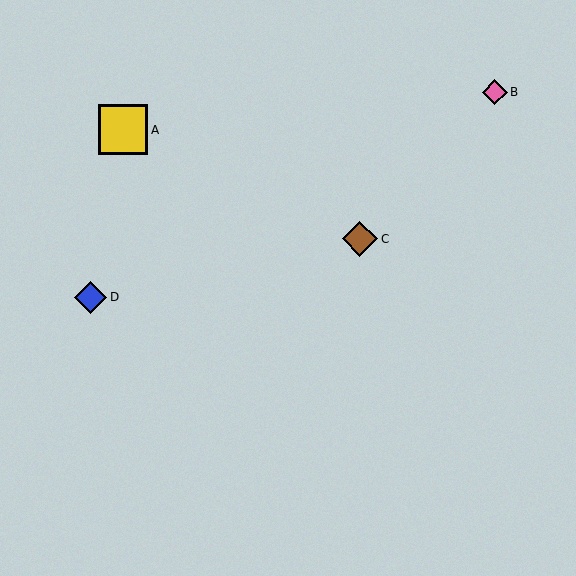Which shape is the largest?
The yellow square (labeled A) is the largest.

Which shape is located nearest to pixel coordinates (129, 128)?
The yellow square (labeled A) at (123, 130) is nearest to that location.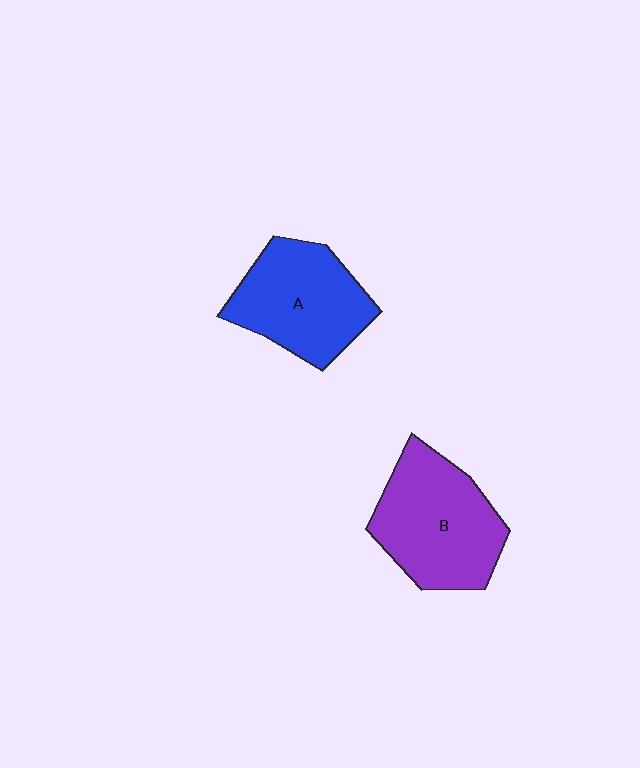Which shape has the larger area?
Shape B (purple).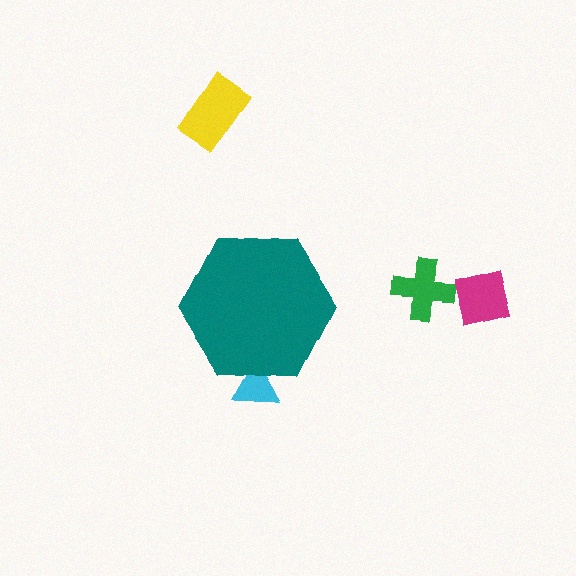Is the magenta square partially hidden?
No, the magenta square is fully visible.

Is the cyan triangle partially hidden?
Yes, the cyan triangle is partially hidden behind the teal hexagon.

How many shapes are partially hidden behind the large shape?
1 shape is partially hidden.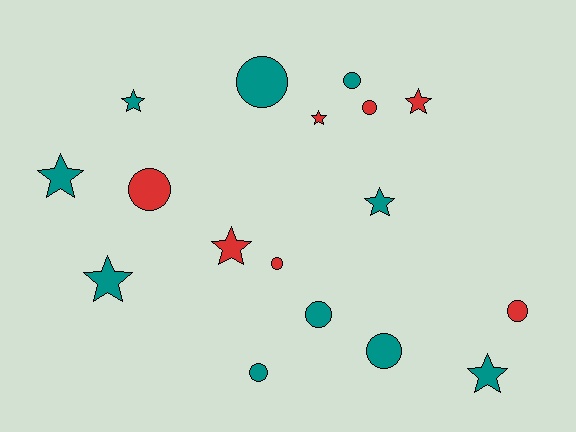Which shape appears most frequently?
Circle, with 9 objects.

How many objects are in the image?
There are 17 objects.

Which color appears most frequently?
Teal, with 10 objects.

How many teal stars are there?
There are 5 teal stars.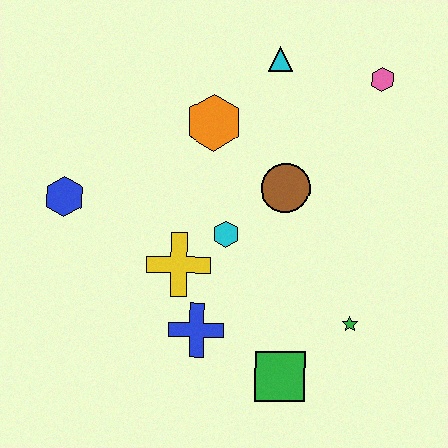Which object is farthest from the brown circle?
The blue hexagon is farthest from the brown circle.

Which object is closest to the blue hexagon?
The yellow cross is closest to the blue hexagon.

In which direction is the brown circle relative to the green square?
The brown circle is above the green square.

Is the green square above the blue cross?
No